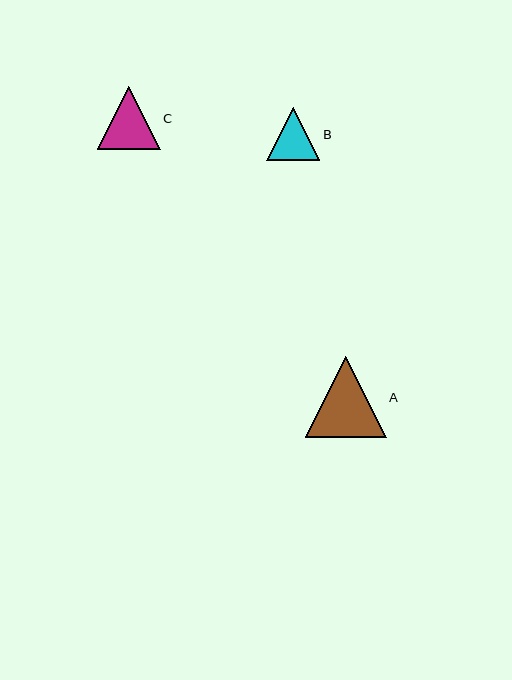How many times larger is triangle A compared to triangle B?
Triangle A is approximately 1.5 times the size of triangle B.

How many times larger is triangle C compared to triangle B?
Triangle C is approximately 1.2 times the size of triangle B.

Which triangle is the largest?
Triangle A is the largest with a size of approximately 81 pixels.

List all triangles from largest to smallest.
From largest to smallest: A, C, B.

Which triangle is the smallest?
Triangle B is the smallest with a size of approximately 53 pixels.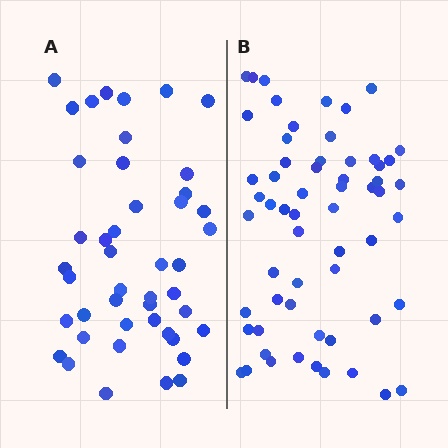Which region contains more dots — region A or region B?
Region B (the right region) has more dots.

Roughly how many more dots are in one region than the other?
Region B has approximately 15 more dots than region A.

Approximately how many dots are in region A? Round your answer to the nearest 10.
About 40 dots. (The exact count is 45, which rounds to 40.)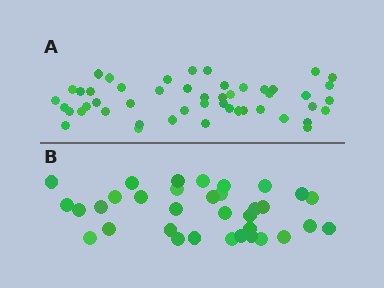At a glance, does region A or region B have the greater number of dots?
Region A (the top region) has more dots.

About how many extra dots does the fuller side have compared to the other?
Region A has approximately 15 more dots than region B.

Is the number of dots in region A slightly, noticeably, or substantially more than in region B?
Region A has noticeably more, but not dramatically so. The ratio is roughly 1.4 to 1.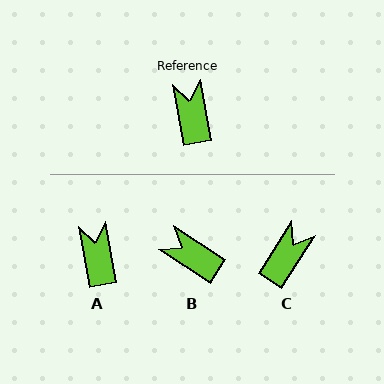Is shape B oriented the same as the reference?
No, it is off by about 46 degrees.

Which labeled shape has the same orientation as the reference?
A.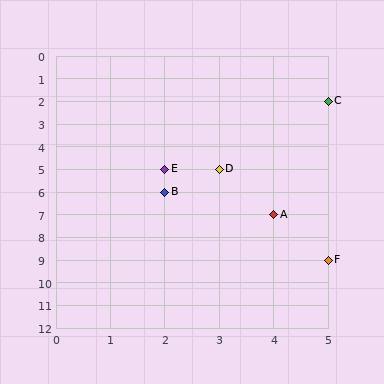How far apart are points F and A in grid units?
Points F and A are 1 column and 2 rows apart (about 2.2 grid units diagonally).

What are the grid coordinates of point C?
Point C is at grid coordinates (5, 2).